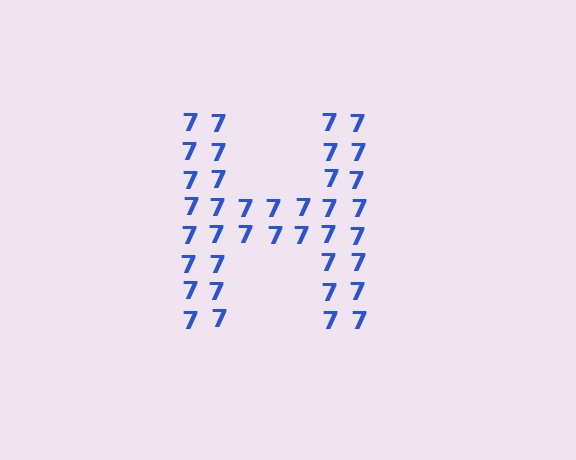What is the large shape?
The large shape is the letter H.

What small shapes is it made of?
It is made of small digit 7's.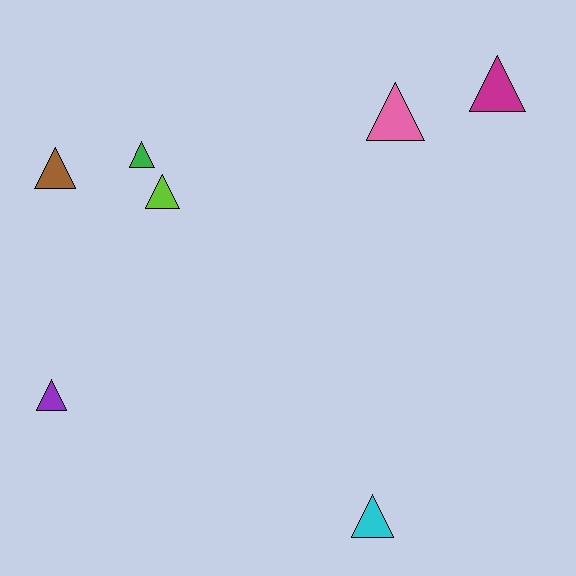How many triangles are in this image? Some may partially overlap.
There are 7 triangles.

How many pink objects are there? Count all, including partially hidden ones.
There is 1 pink object.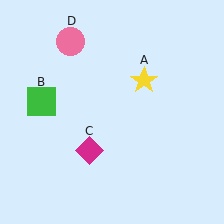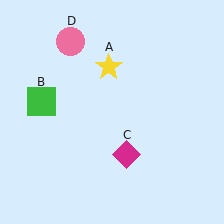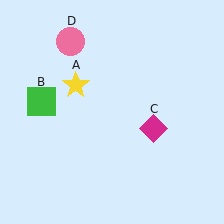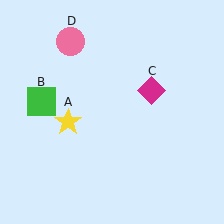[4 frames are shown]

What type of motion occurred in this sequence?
The yellow star (object A), magenta diamond (object C) rotated counterclockwise around the center of the scene.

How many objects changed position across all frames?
2 objects changed position: yellow star (object A), magenta diamond (object C).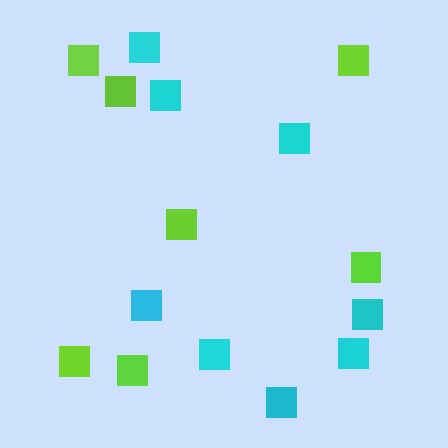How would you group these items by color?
There are 2 groups: one group of lime squares (7) and one group of cyan squares (8).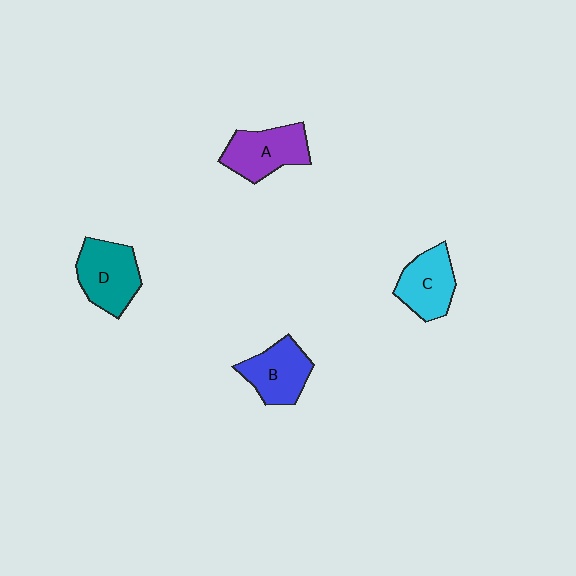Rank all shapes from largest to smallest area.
From largest to smallest: D (teal), A (purple), B (blue), C (cyan).